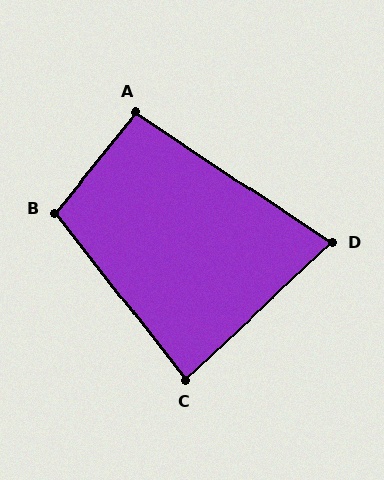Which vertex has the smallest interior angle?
D, at approximately 77 degrees.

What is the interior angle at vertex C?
Approximately 85 degrees (approximately right).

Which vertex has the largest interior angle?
B, at approximately 103 degrees.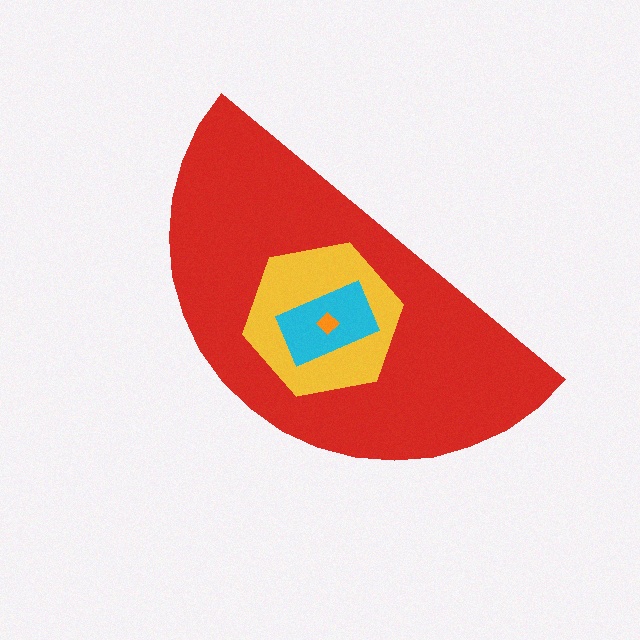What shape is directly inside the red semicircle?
The yellow hexagon.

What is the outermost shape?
The red semicircle.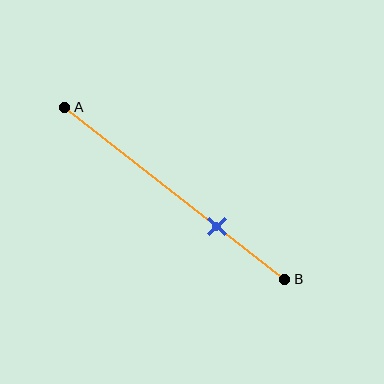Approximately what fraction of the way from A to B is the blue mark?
The blue mark is approximately 70% of the way from A to B.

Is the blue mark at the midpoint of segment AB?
No, the mark is at about 70% from A, not at the 50% midpoint.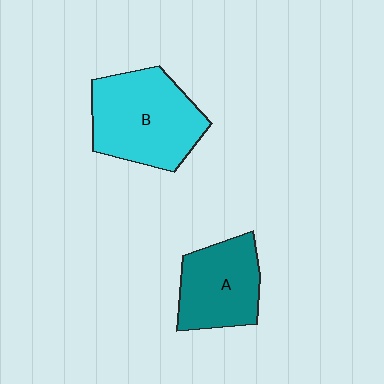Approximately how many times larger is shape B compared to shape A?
Approximately 1.4 times.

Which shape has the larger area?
Shape B (cyan).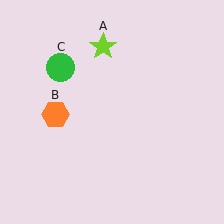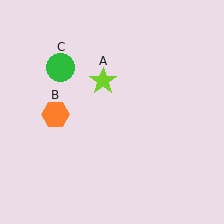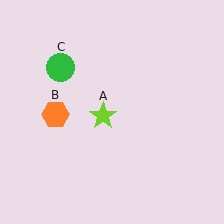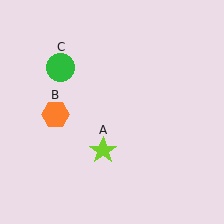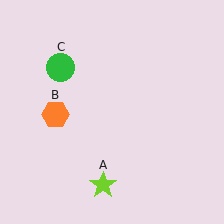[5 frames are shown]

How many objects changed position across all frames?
1 object changed position: lime star (object A).